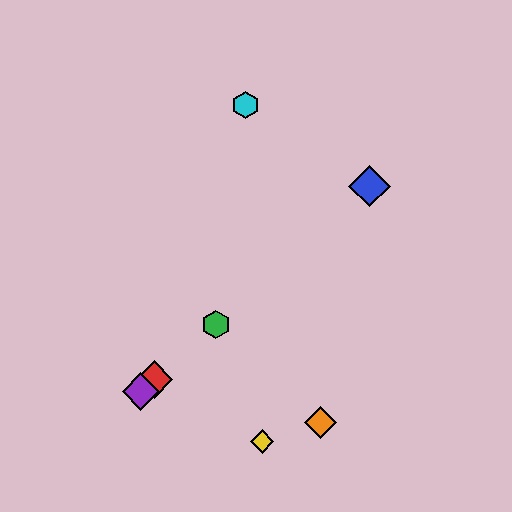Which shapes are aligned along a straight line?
The red diamond, the blue diamond, the green hexagon, the purple diamond are aligned along a straight line.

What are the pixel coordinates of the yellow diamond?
The yellow diamond is at (262, 441).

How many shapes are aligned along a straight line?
4 shapes (the red diamond, the blue diamond, the green hexagon, the purple diamond) are aligned along a straight line.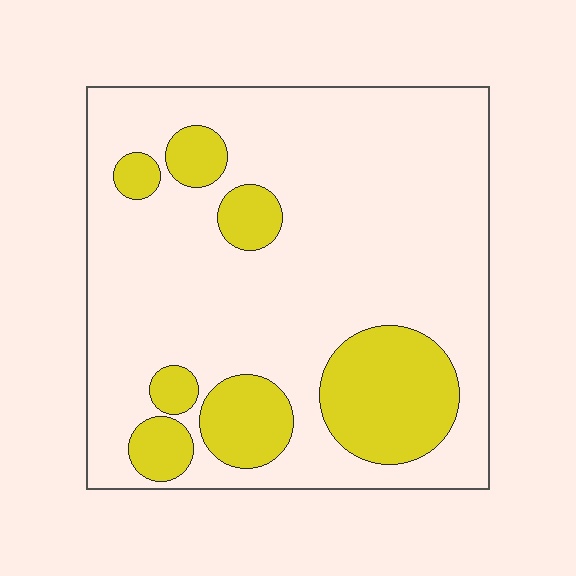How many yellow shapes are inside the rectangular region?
7.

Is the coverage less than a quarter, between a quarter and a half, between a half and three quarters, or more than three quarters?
Less than a quarter.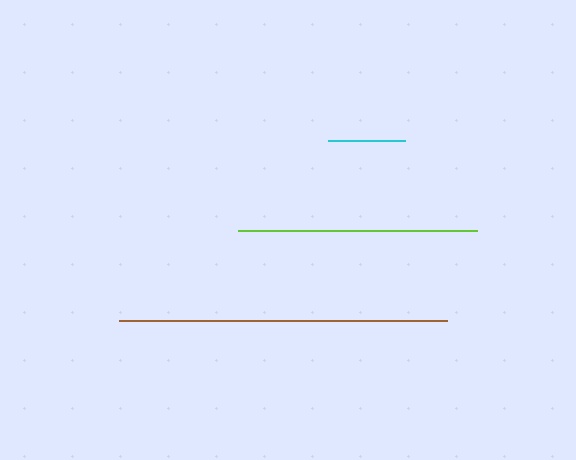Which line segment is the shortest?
The cyan line is the shortest at approximately 76 pixels.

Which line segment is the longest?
The brown line is the longest at approximately 328 pixels.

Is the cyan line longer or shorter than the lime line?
The lime line is longer than the cyan line.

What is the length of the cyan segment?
The cyan segment is approximately 76 pixels long.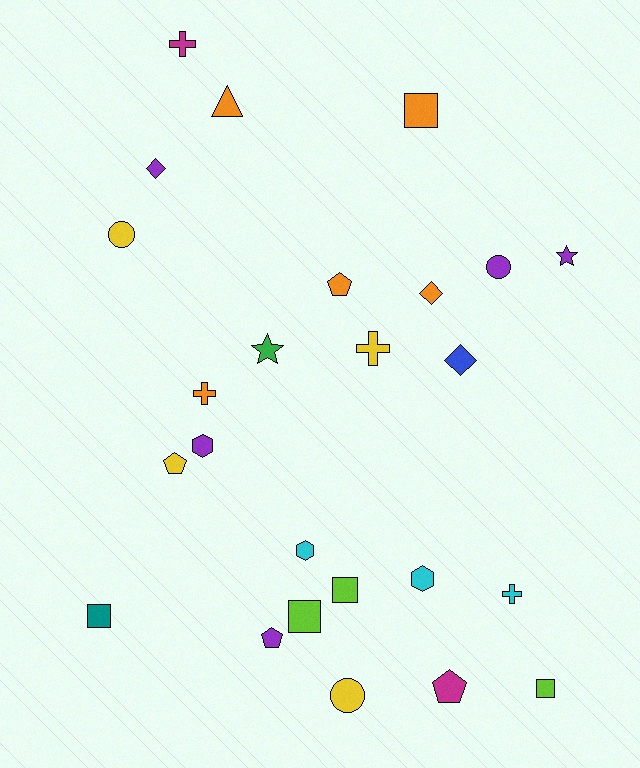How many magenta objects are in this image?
There are 2 magenta objects.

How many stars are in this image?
There are 2 stars.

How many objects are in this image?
There are 25 objects.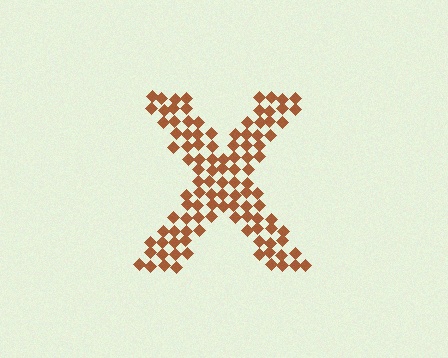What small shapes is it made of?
It is made of small diamonds.